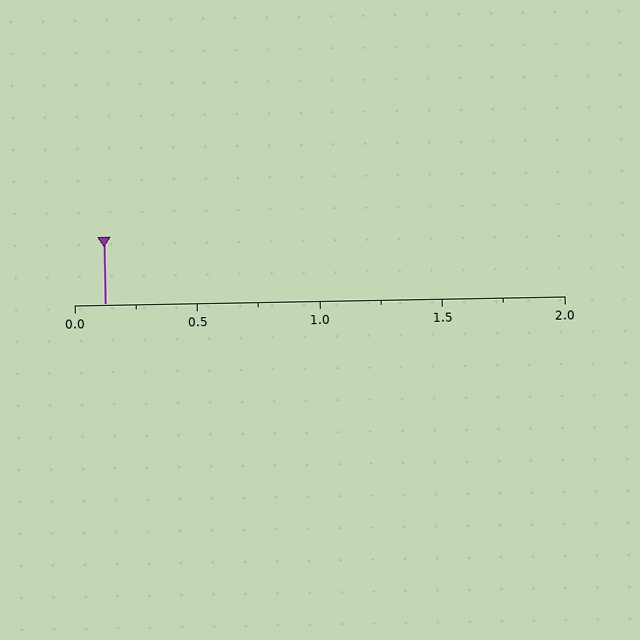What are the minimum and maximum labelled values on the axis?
The axis runs from 0.0 to 2.0.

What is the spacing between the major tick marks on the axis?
The major ticks are spaced 0.5 apart.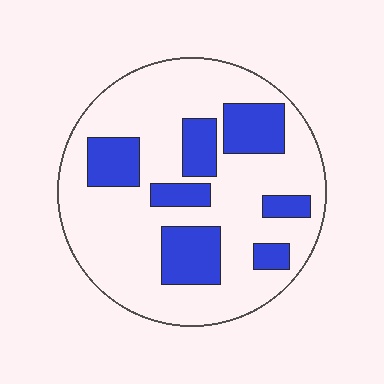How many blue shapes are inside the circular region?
7.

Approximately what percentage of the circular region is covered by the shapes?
Approximately 25%.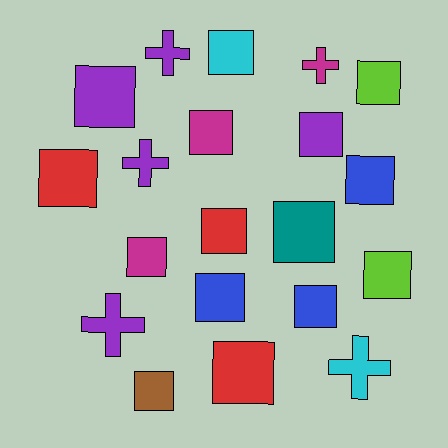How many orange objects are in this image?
There are no orange objects.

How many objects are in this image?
There are 20 objects.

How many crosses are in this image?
There are 5 crosses.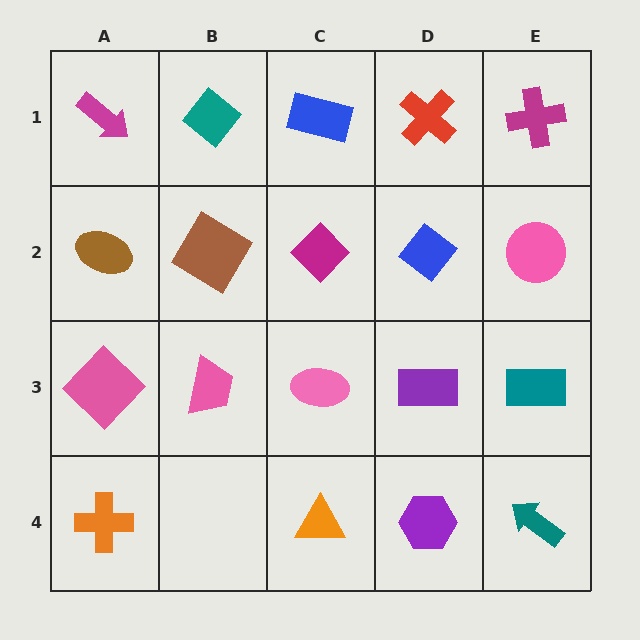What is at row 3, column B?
A pink trapezoid.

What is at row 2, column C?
A magenta diamond.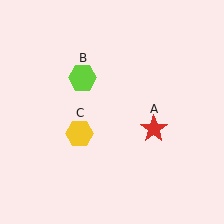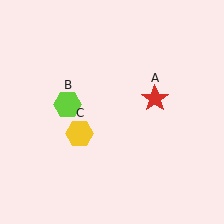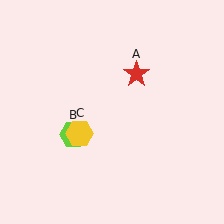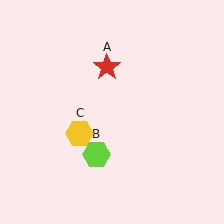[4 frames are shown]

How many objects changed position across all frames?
2 objects changed position: red star (object A), lime hexagon (object B).